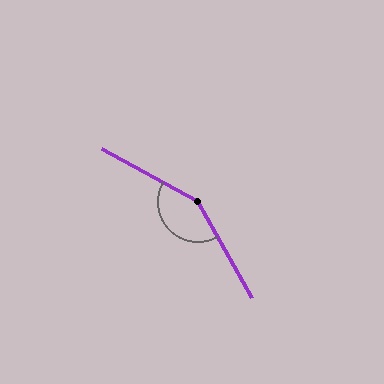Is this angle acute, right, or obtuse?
It is obtuse.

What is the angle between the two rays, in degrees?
Approximately 148 degrees.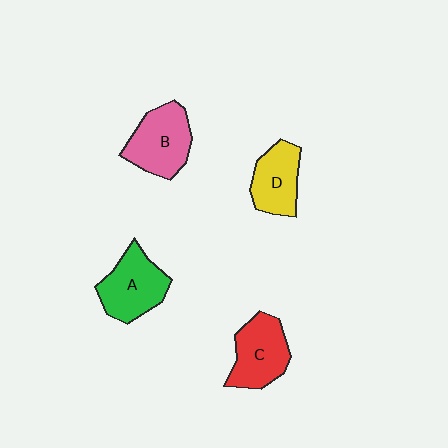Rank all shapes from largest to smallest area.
From largest to smallest: B (pink), A (green), C (red), D (yellow).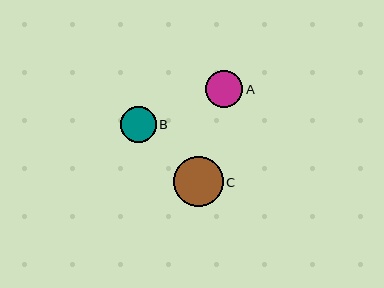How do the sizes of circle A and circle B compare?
Circle A and circle B are approximately the same size.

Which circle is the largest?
Circle C is the largest with a size of approximately 50 pixels.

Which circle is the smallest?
Circle B is the smallest with a size of approximately 35 pixels.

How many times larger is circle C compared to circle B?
Circle C is approximately 1.4 times the size of circle B.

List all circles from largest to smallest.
From largest to smallest: C, A, B.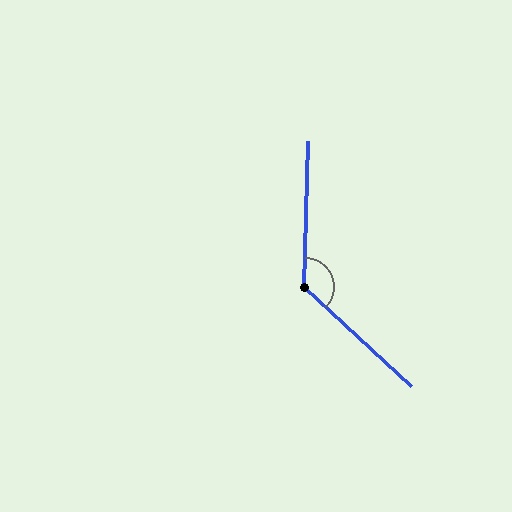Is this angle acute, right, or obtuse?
It is obtuse.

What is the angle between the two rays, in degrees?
Approximately 131 degrees.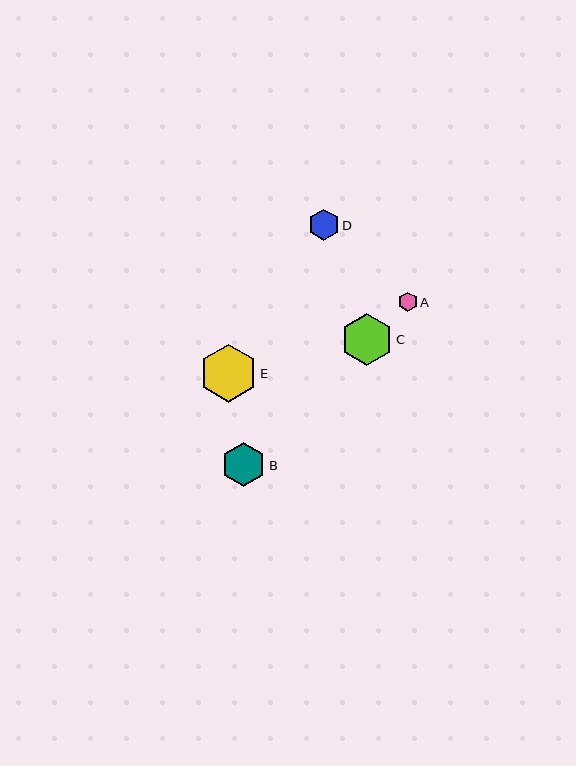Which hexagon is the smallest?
Hexagon A is the smallest with a size of approximately 19 pixels.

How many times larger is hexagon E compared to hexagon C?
Hexagon E is approximately 1.1 times the size of hexagon C.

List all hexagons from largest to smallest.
From largest to smallest: E, C, B, D, A.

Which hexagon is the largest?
Hexagon E is the largest with a size of approximately 58 pixels.